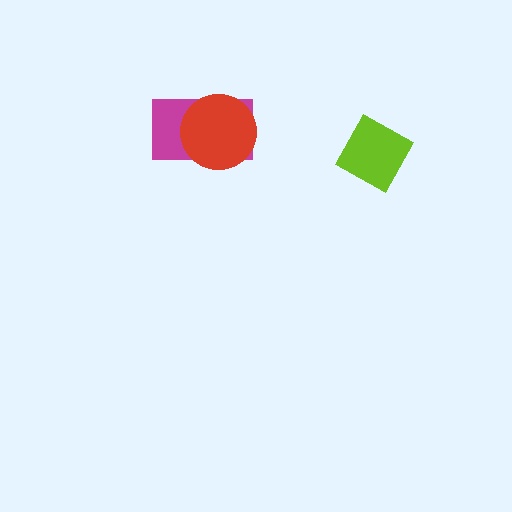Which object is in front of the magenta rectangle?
The red circle is in front of the magenta rectangle.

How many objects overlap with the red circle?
1 object overlaps with the red circle.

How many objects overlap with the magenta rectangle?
1 object overlaps with the magenta rectangle.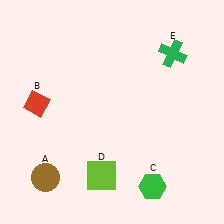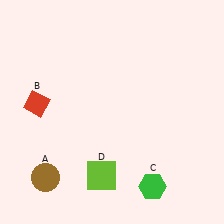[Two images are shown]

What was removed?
The green cross (E) was removed in Image 2.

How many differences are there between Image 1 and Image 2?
There is 1 difference between the two images.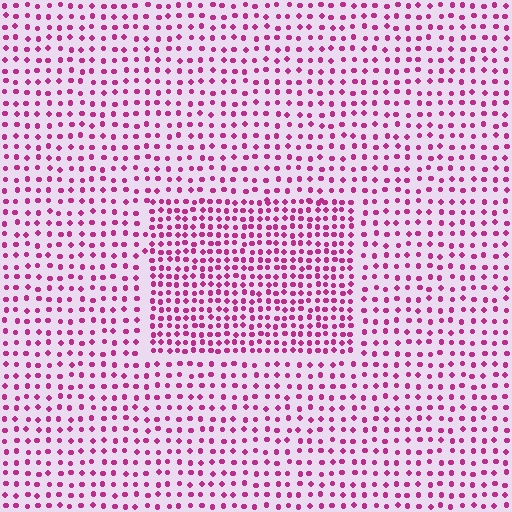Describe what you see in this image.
The image contains small magenta elements arranged at two different densities. A rectangle-shaped region is visible where the elements are more densely packed than the surrounding area.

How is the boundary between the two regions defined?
The boundary is defined by a change in element density (approximately 1.7x ratio). All elements are the same color, size, and shape.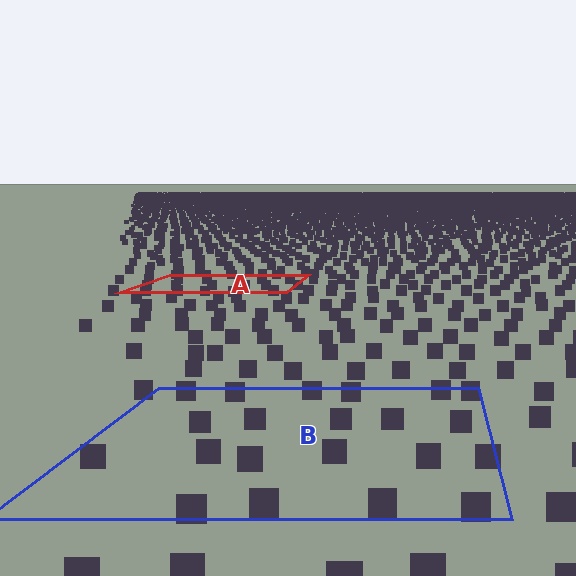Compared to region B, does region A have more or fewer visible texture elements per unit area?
Region A has more texture elements per unit area — they are packed more densely because it is farther away.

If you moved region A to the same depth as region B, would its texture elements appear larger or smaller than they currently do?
They would appear larger. At a closer depth, the same texture elements are projected at a bigger on-screen size.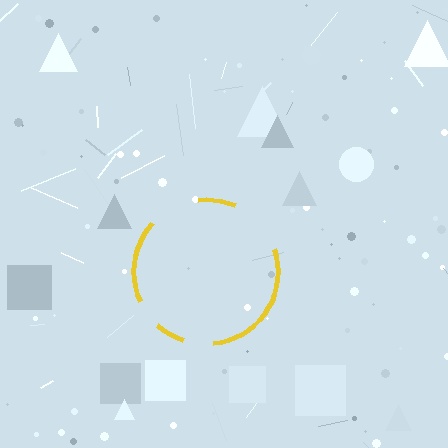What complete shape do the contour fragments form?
The contour fragments form a circle.